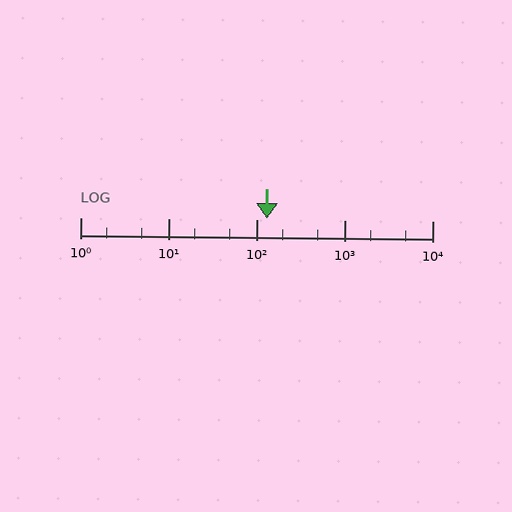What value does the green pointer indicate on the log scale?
The pointer indicates approximately 130.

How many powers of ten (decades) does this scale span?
The scale spans 4 decades, from 1 to 10000.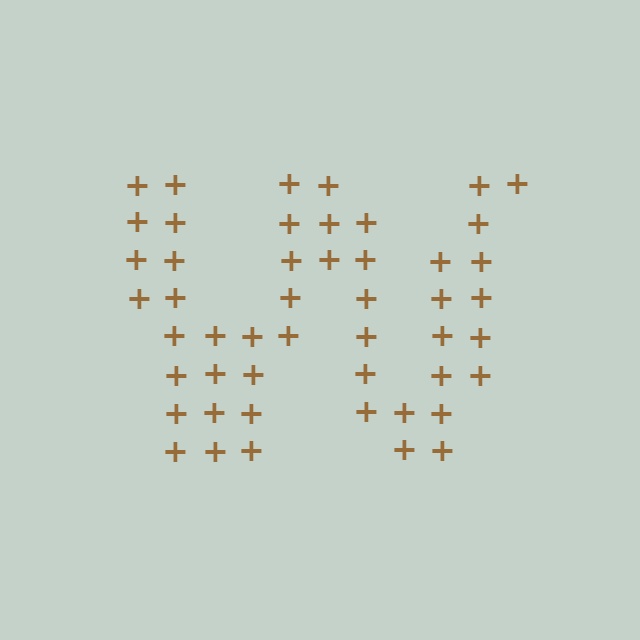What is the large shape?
The large shape is the letter W.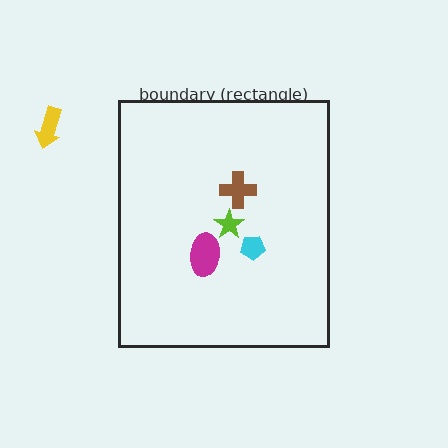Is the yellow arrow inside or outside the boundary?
Outside.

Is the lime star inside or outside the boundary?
Inside.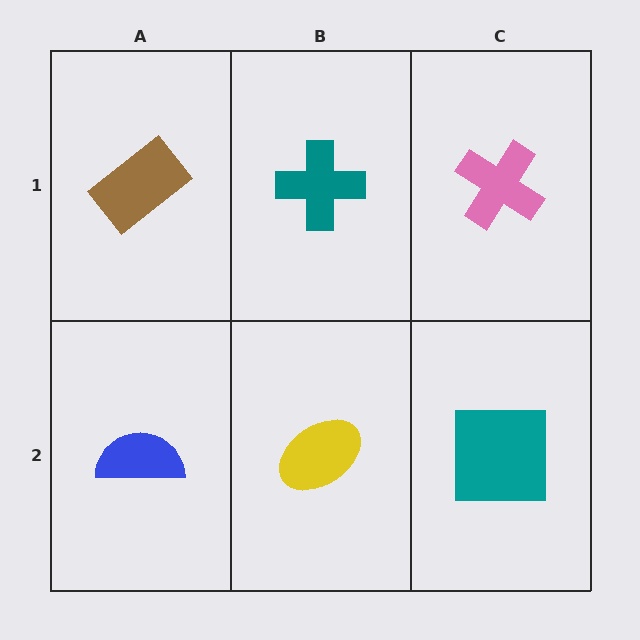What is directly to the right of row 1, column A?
A teal cross.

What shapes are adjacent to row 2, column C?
A pink cross (row 1, column C), a yellow ellipse (row 2, column B).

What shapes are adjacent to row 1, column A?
A blue semicircle (row 2, column A), a teal cross (row 1, column B).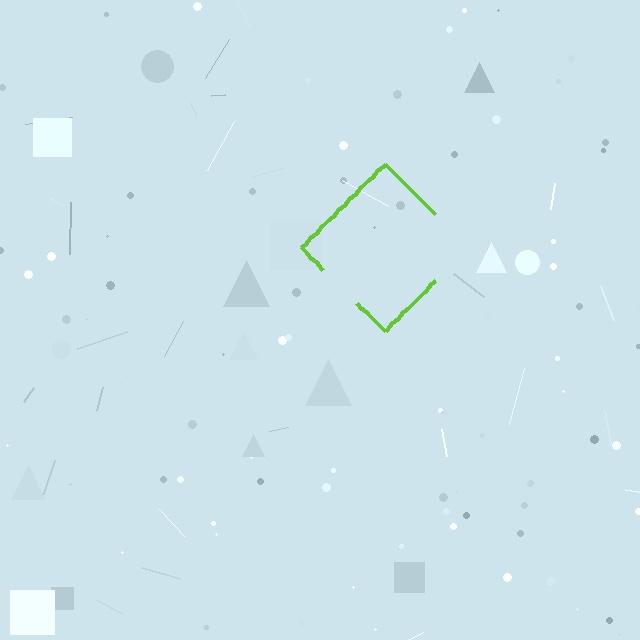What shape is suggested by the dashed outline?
The dashed outline suggests a diamond.